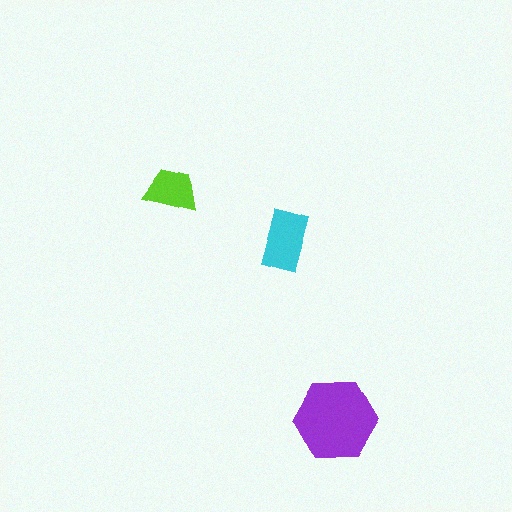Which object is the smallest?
The lime trapezoid.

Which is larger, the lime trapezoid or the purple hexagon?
The purple hexagon.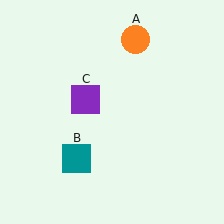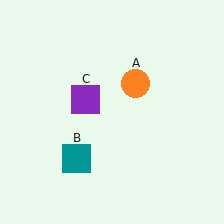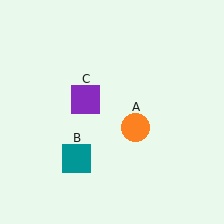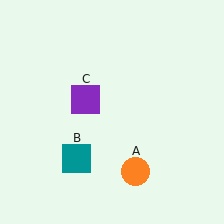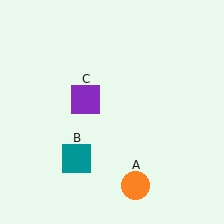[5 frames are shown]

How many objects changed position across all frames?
1 object changed position: orange circle (object A).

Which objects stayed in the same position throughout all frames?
Teal square (object B) and purple square (object C) remained stationary.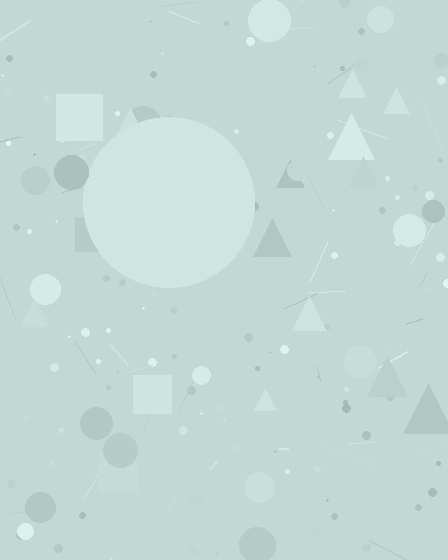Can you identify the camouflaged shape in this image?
The camouflaged shape is a circle.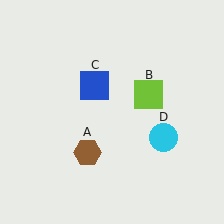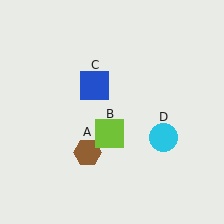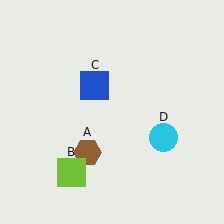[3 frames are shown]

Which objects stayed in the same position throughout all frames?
Brown hexagon (object A) and blue square (object C) and cyan circle (object D) remained stationary.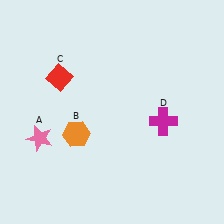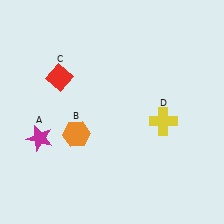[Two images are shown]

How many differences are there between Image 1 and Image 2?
There are 2 differences between the two images.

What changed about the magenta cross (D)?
In Image 1, D is magenta. In Image 2, it changed to yellow.